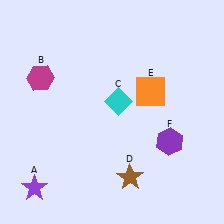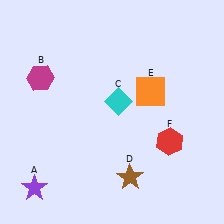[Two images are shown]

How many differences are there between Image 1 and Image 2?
There is 1 difference between the two images.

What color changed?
The hexagon (F) changed from purple in Image 1 to red in Image 2.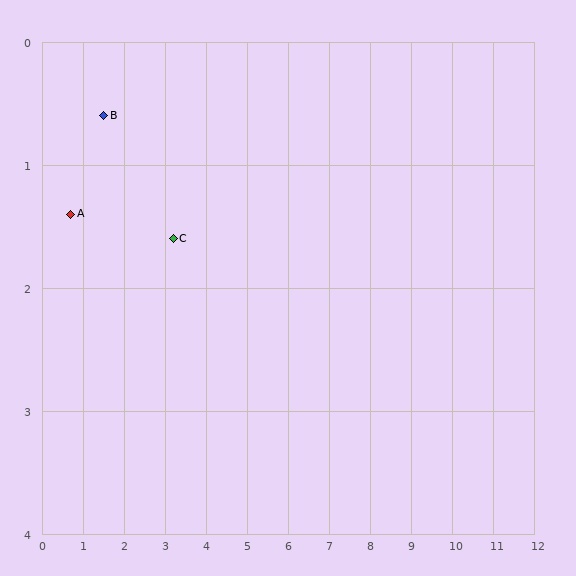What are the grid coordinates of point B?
Point B is at approximately (1.5, 0.6).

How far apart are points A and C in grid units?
Points A and C are about 2.5 grid units apart.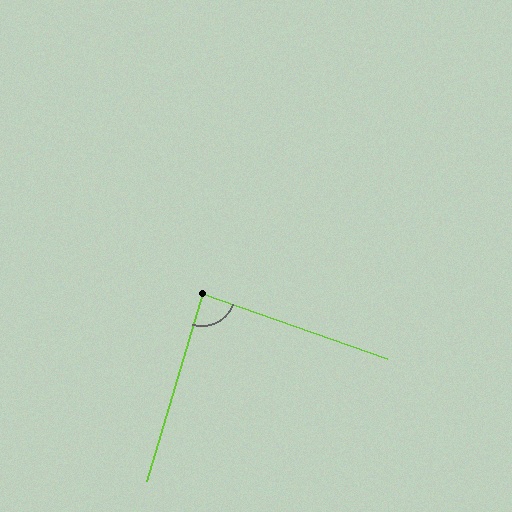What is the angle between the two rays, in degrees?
Approximately 87 degrees.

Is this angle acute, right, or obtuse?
It is approximately a right angle.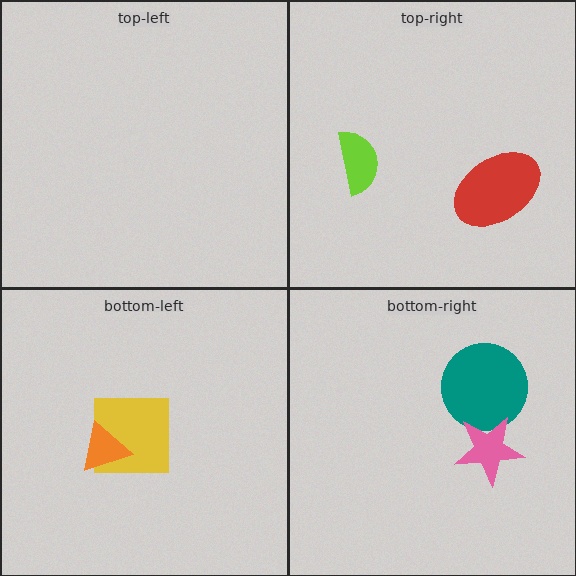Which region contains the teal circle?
The bottom-right region.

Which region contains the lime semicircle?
The top-right region.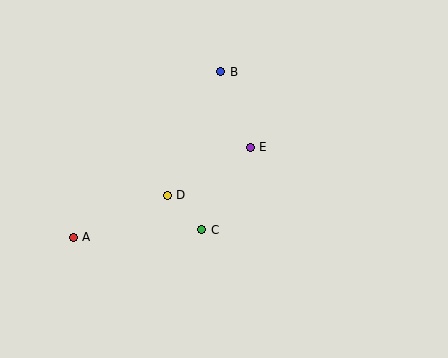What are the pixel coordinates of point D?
Point D is at (167, 195).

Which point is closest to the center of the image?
Point E at (250, 147) is closest to the center.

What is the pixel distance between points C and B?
The distance between C and B is 159 pixels.